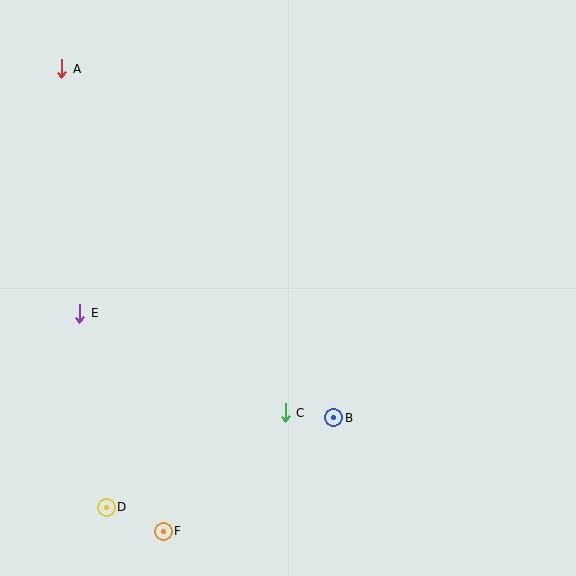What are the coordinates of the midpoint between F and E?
The midpoint between F and E is at (121, 422).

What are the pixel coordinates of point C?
Point C is at (285, 413).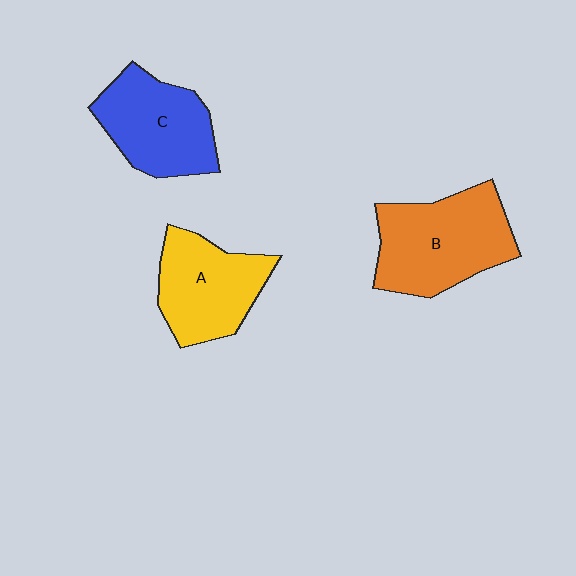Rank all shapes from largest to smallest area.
From largest to smallest: B (orange), C (blue), A (yellow).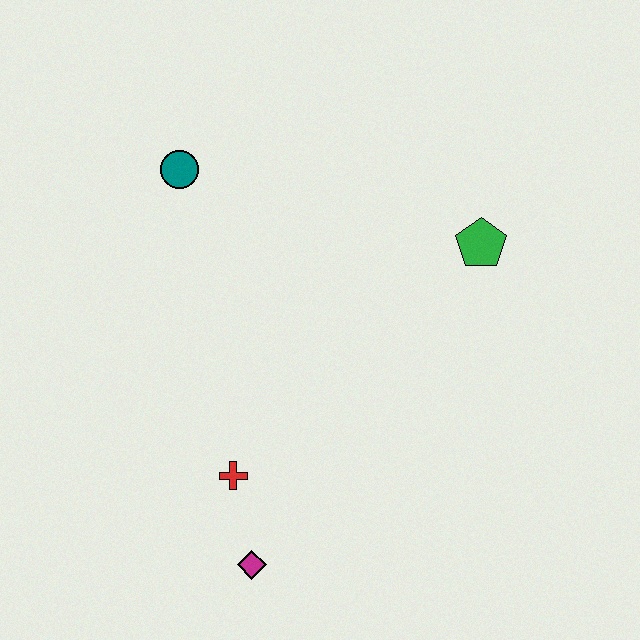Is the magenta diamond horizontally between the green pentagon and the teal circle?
Yes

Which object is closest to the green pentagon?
The teal circle is closest to the green pentagon.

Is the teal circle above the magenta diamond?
Yes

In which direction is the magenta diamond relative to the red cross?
The magenta diamond is below the red cross.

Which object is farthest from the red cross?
The green pentagon is farthest from the red cross.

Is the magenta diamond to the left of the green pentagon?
Yes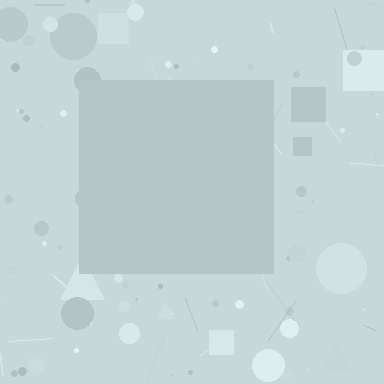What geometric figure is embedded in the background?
A square is embedded in the background.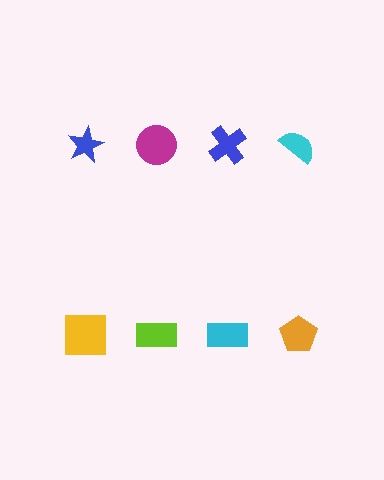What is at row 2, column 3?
A cyan rectangle.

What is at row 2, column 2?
A lime rectangle.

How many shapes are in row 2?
4 shapes.